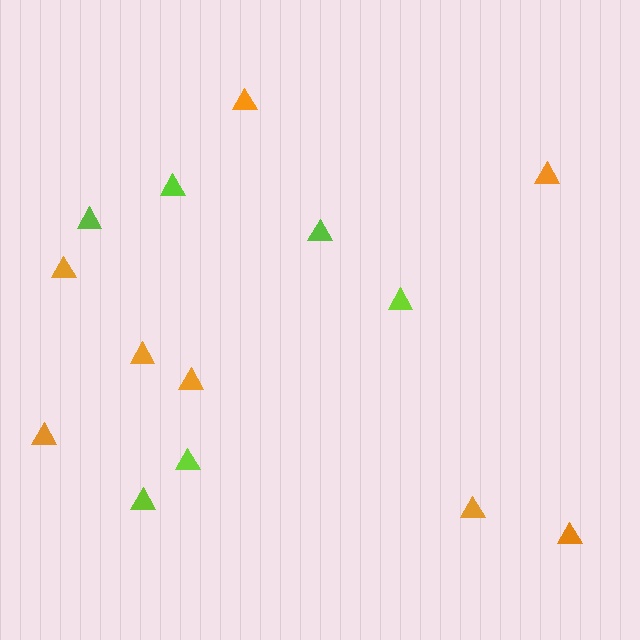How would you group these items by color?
There are 2 groups: one group of lime triangles (6) and one group of orange triangles (8).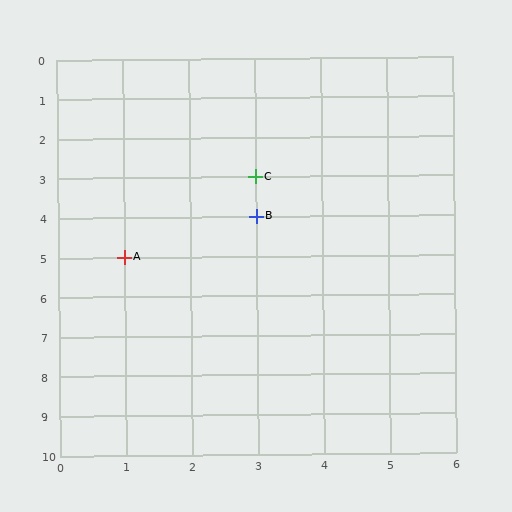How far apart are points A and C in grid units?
Points A and C are 2 columns and 2 rows apart (about 2.8 grid units diagonally).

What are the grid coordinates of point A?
Point A is at grid coordinates (1, 5).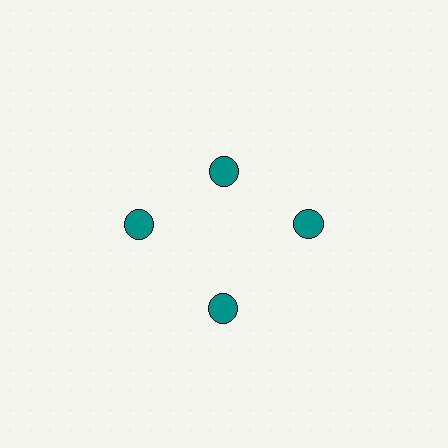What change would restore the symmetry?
The symmetry would be restored by moving it outward, back onto the ring so that all 4 circles sit at equal angles and equal distance from the center.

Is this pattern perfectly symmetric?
No. The 4 teal circles are arranged in a ring, but one element near the 12 o'clock position is pulled inward toward the center, breaking the 4-fold rotational symmetry.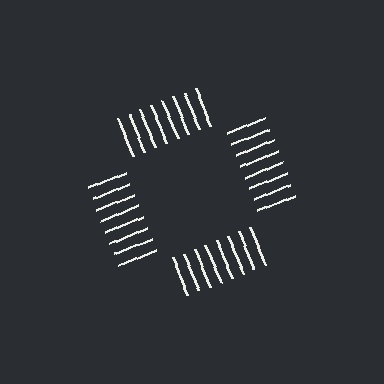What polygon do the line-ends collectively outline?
An illusory square — the line segments terminate on its edges but no continuous stroke is drawn.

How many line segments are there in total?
32 — 8 along each of the 4 edges.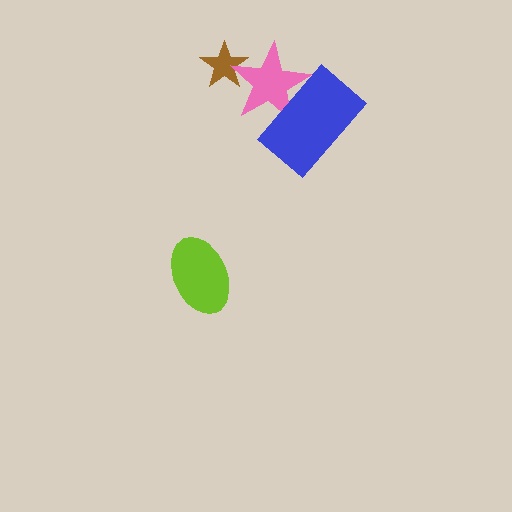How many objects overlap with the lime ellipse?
0 objects overlap with the lime ellipse.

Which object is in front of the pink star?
The blue rectangle is in front of the pink star.